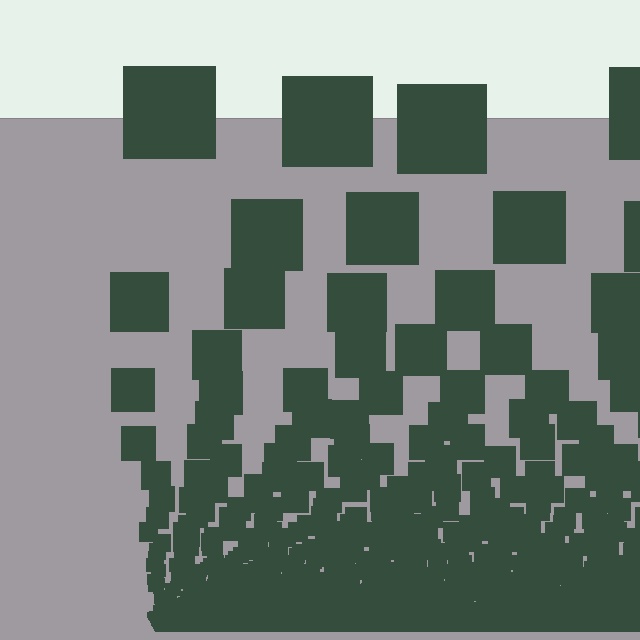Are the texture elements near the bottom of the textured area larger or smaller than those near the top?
Smaller. The gradient is inverted — elements near the bottom are smaller and denser.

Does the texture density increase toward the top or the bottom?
Density increases toward the bottom.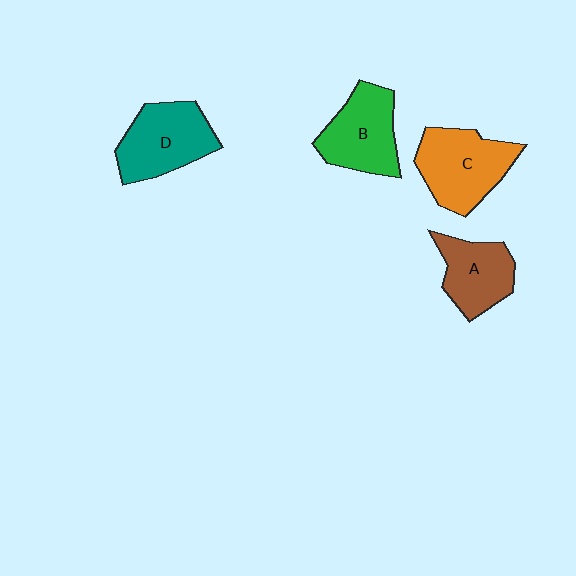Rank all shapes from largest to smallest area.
From largest to smallest: C (orange), D (teal), B (green), A (brown).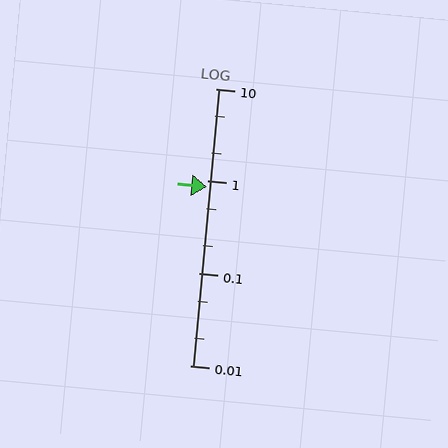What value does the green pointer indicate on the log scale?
The pointer indicates approximately 0.86.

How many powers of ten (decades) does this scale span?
The scale spans 3 decades, from 0.01 to 10.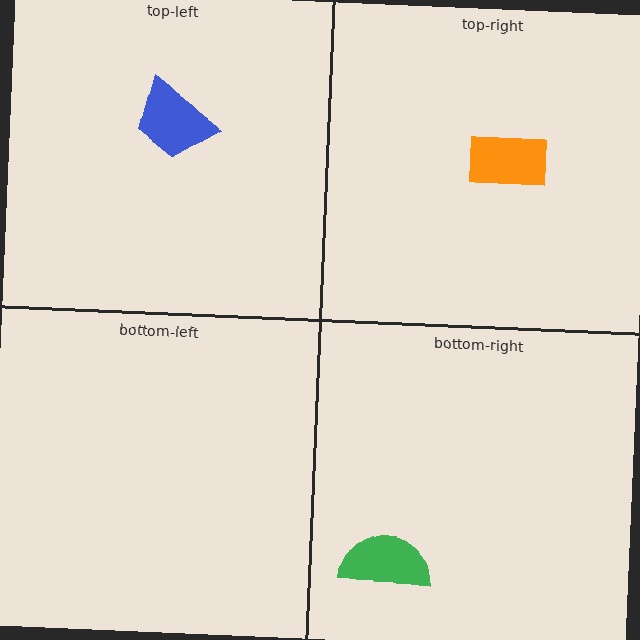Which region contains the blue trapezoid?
The top-left region.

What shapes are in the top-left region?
The blue trapezoid.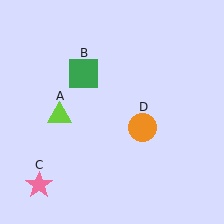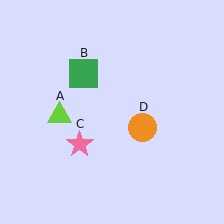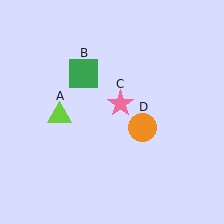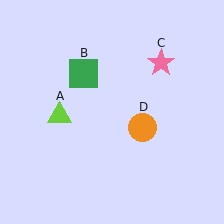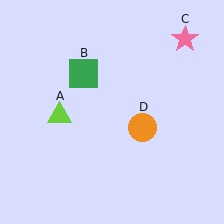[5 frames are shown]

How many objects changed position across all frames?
1 object changed position: pink star (object C).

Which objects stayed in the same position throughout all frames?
Lime triangle (object A) and green square (object B) and orange circle (object D) remained stationary.